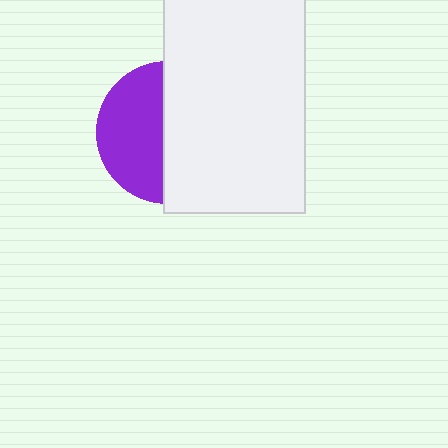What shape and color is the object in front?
The object in front is a white rectangle.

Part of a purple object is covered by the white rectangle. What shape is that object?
It is a circle.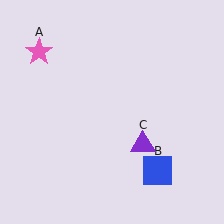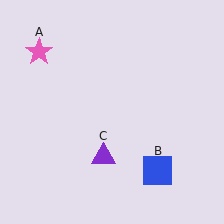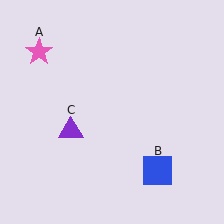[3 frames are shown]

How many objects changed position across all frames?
1 object changed position: purple triangle (object C).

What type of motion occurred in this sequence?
The purple triangle (object C) rotated clockwise around the center of the scene.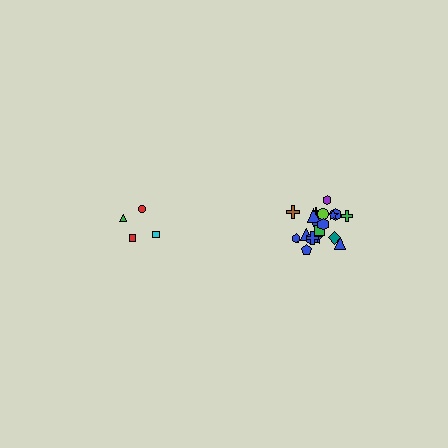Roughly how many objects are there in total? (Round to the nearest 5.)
Roughly 25 objects in total.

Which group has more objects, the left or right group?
The right group.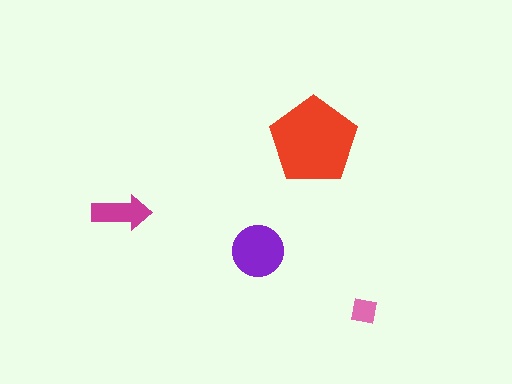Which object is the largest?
The red pentagon.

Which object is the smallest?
The pink square.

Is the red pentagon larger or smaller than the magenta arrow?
Larger.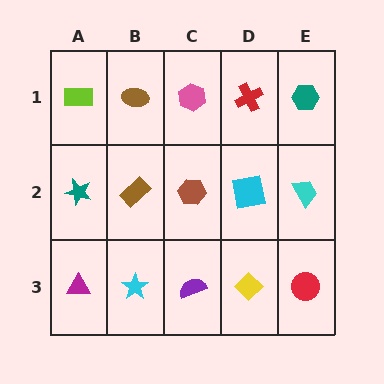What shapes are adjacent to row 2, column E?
A teal hexagon (row 1, column E), a red circle (row 3, column E), a cyan square (row 2, column D).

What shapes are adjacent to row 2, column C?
A pink hexagon (row 1, column C), a purple semicircle (row 3, column C), a brown rectangle (row 2, column B), a cyan square (row 2, column D).